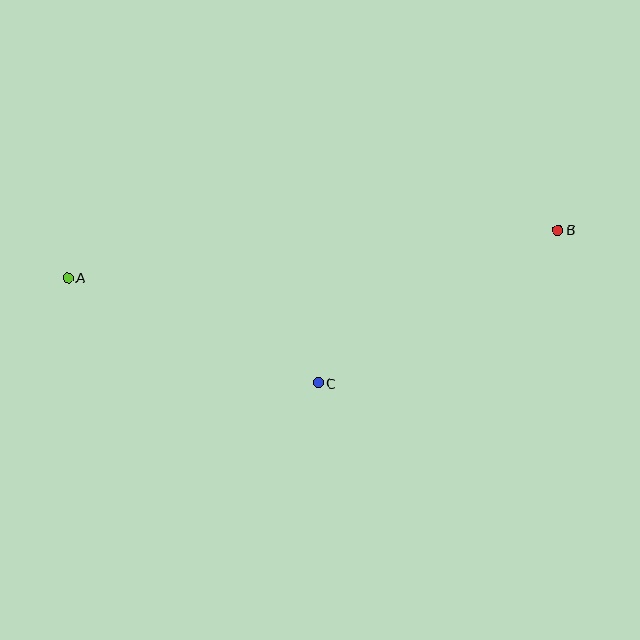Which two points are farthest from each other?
Points A and B are farthest from each other.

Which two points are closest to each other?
Points A and C are closest to each other.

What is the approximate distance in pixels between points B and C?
The distance between B and C is approximately 284 pixels.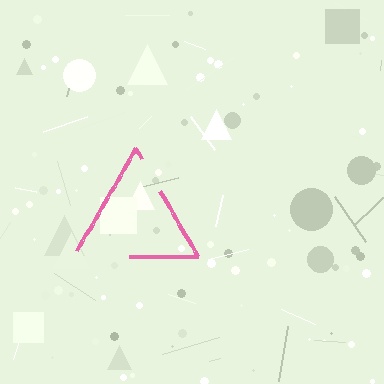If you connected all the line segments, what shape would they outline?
They would outline a triangle.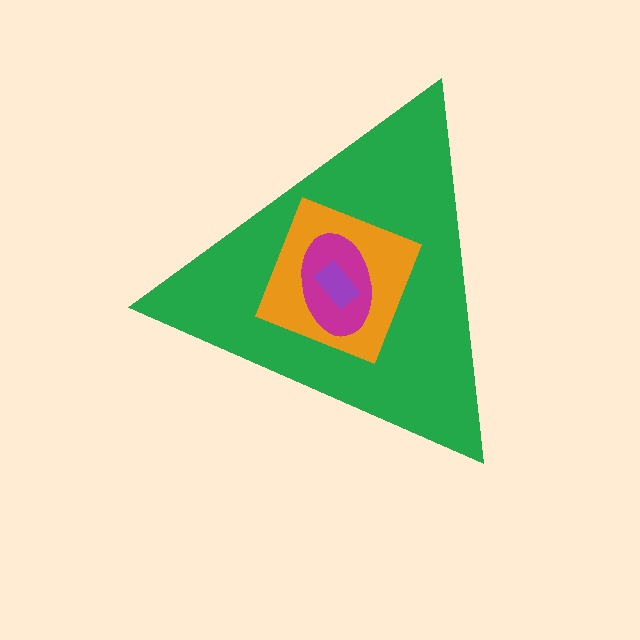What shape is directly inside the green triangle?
The orange diamond.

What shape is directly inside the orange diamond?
The magenta ellipse.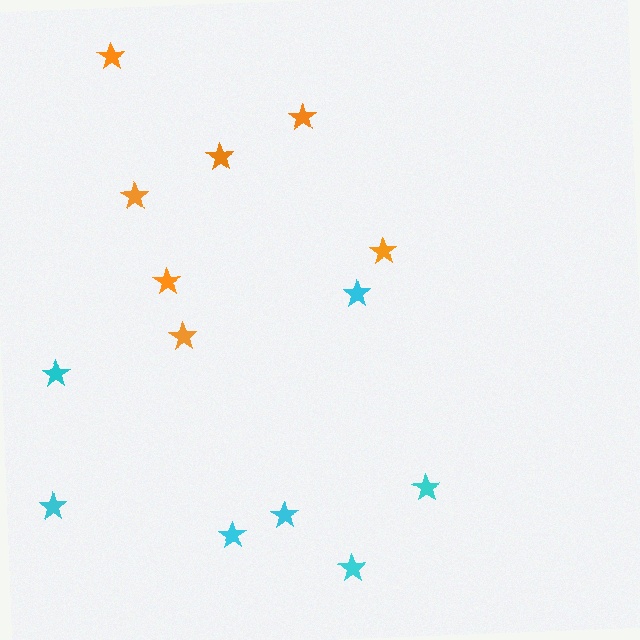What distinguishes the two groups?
There are 2 groups: one group of cyan stars (7) and one group of orange stars (7).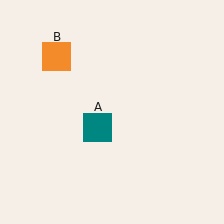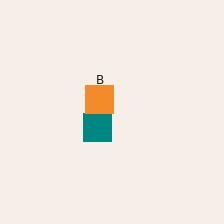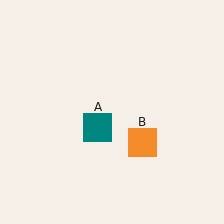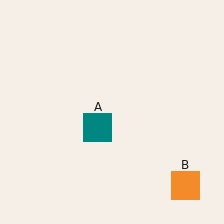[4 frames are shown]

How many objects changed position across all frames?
1 object changed position: orange square (object B).